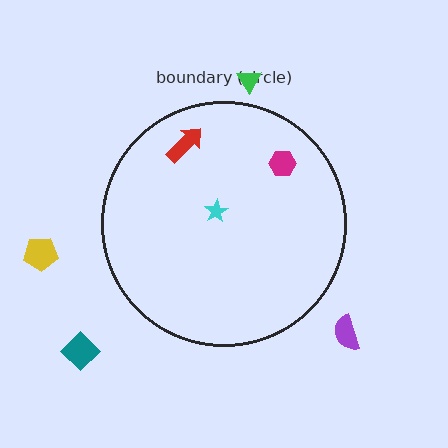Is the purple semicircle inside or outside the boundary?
Outside.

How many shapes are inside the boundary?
3 inside, 4 outside.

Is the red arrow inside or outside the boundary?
Inside.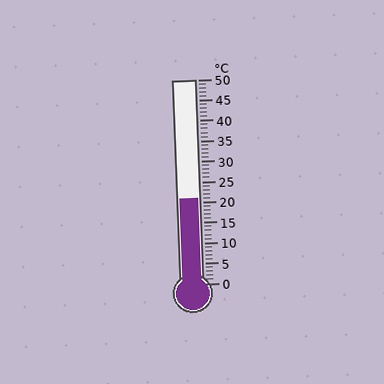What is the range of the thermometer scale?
The thermometer scale ranges from 0°C to 50°C.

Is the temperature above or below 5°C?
The temperature is above 5°C.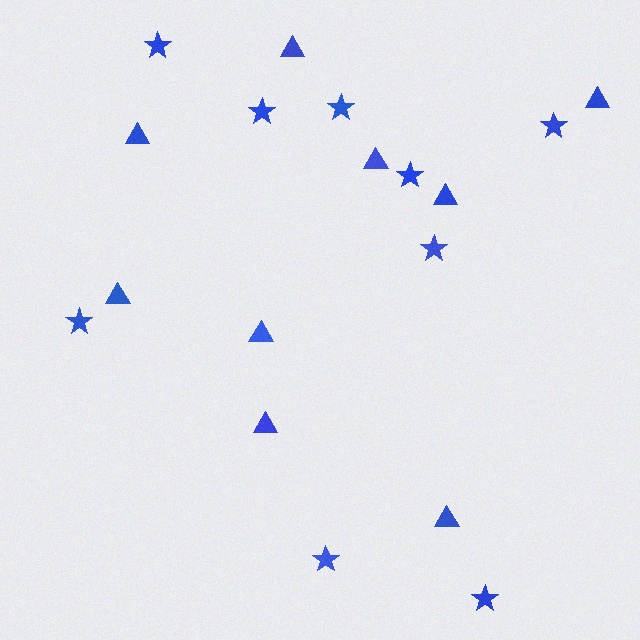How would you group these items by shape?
There are 2 groups: one group of triangles (9) and one group of stars (9).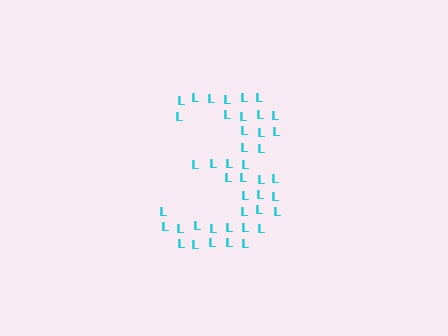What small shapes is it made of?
It is made of small letter L's.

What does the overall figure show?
The overall figure shows the digit 3.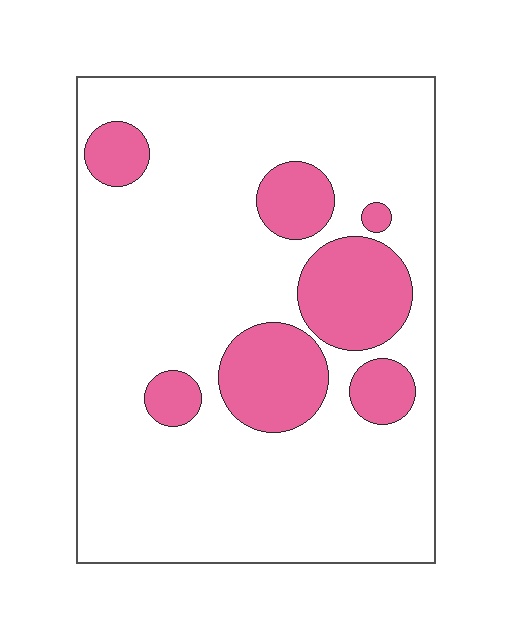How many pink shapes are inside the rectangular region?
7.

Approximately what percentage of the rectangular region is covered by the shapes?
Approximately 20%.